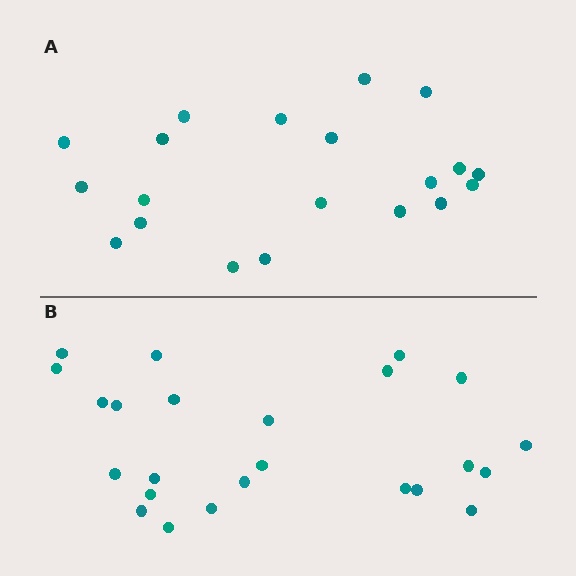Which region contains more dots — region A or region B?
Region B (the bottom region) has more dots.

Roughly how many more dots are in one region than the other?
Region B has about 4 more dots than region A.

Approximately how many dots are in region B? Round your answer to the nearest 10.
About 20 dots. (The exact count is 24, which rounds to 20.)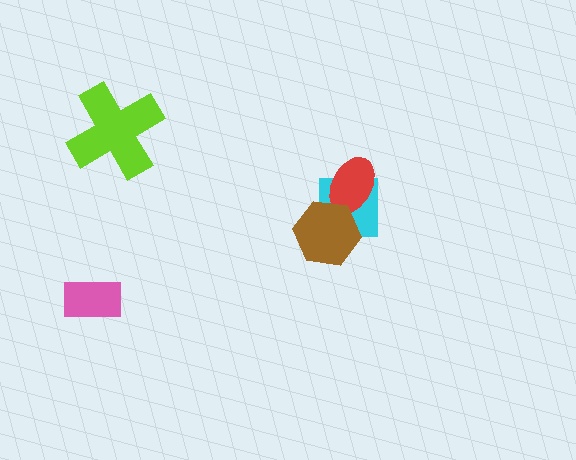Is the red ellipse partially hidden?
Yes, it is partially covered by another shape.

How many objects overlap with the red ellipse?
2 objects overlap with the red ellipse.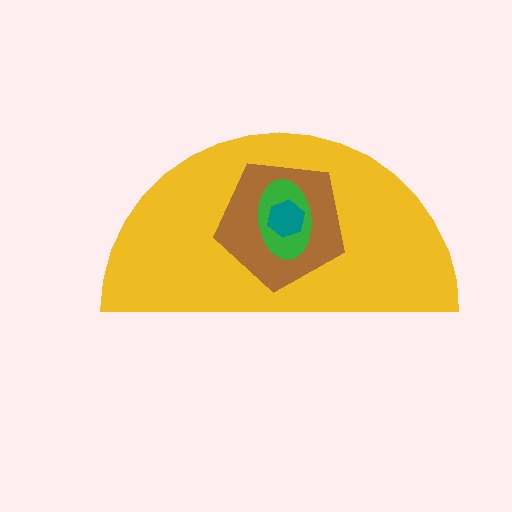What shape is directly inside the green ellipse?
The teal hexagon.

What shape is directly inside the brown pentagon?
The green ellipse.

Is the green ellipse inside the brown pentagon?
Yes.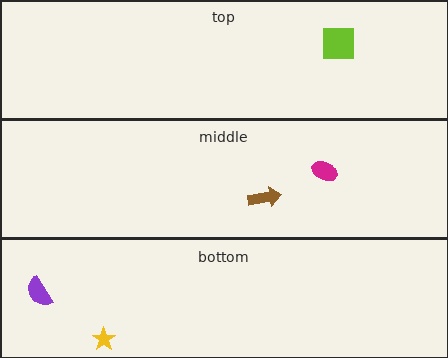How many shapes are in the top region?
1.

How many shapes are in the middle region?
2.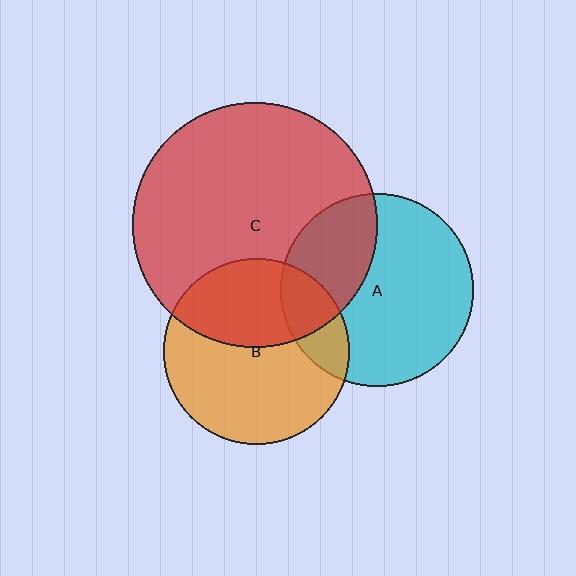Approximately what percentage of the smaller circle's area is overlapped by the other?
Approximately 30%.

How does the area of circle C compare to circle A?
Approximately 1.6 times.